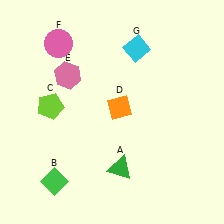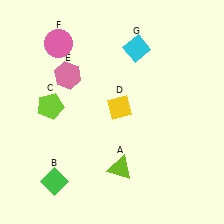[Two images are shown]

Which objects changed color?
A changed from green to lime. D changed from orange to yellow.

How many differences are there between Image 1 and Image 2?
There are 2 differences between the two images.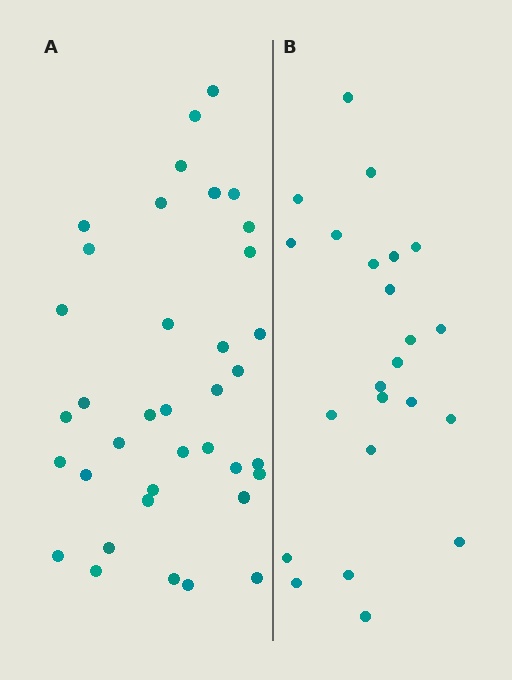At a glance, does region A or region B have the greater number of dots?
Region A (the left region) has more dots.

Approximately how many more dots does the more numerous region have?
Region A has approximately 15 more dots than region B.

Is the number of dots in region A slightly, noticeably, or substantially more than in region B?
Region A has substantially more. The ratio is roughly 1.6 to 1.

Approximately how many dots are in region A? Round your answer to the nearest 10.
About 40 dots. (The exact count is 37, which rounds to 40.)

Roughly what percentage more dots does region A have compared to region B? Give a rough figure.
About 60% more.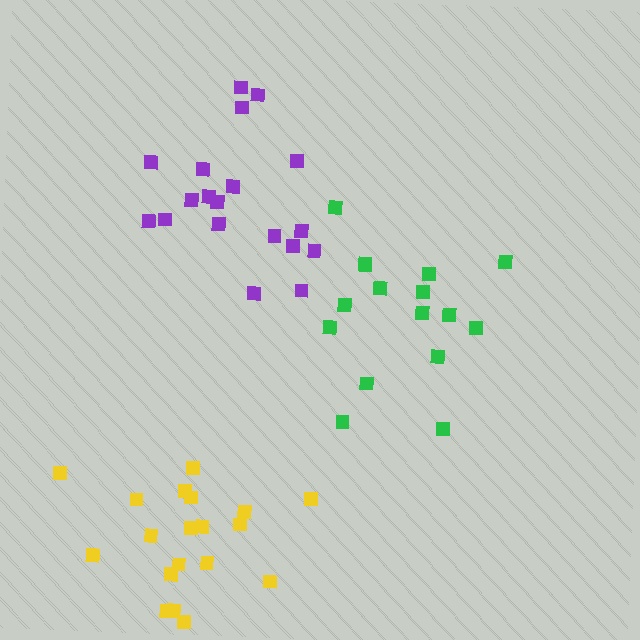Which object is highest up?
The purple cluster is topmost.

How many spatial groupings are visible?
There are 3 spatial groupings.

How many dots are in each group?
Group 1: 16 dots, Group 2: 19 dots, Group 3: 19 dots (54 total).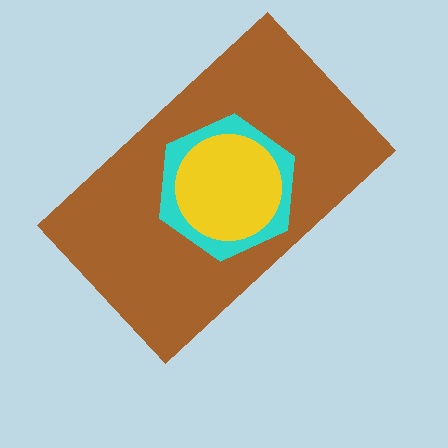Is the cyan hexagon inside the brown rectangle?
Yes.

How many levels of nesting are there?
3.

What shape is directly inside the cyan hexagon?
The yellow circle.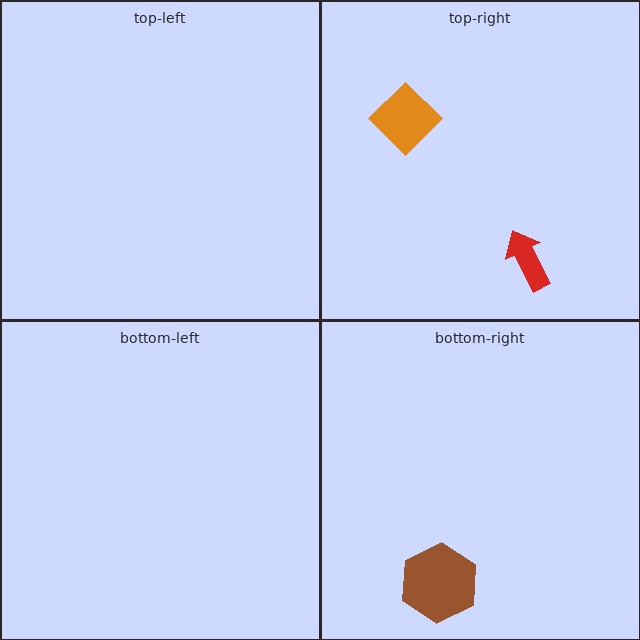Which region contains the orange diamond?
The top-right region.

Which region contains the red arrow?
The top-right region.